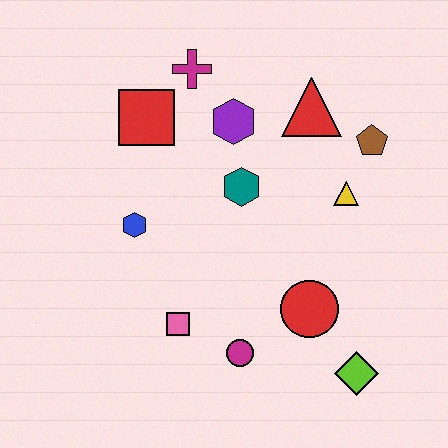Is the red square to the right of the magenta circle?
No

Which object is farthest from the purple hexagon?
The lime diamond is farthest from the purple hexagon.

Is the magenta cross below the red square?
No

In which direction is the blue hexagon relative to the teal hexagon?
The blue hexagon is to the left of the teal hexagon.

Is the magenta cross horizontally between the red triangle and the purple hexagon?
No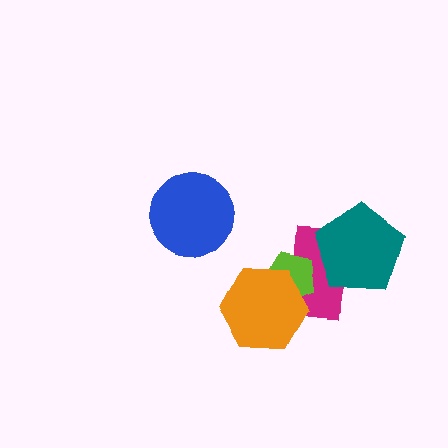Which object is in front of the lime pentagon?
The orange hexagon is in front of the lime pentagon.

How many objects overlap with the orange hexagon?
2 objects overlap with the orange hexagon.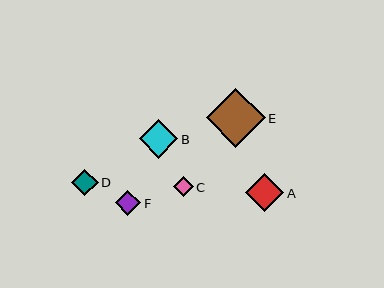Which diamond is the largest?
Diamond E is the largest with a size of approximately 59 pixels.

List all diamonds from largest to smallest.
From largest to smallest: E, B, A, D, F, C.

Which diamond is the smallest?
Diamond C is the smallest with a size of approximately 20 pixels.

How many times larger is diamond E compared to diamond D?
Diamond E is approximately 2.2 times the size of diamond D.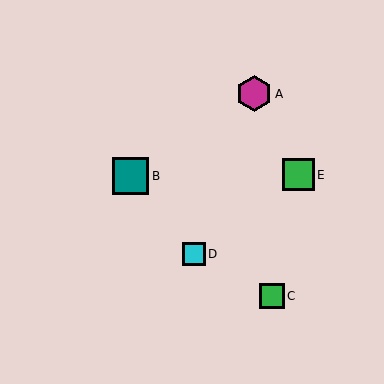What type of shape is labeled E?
Shape E is a green square.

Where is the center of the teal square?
The center of the teal square is at (130, 176).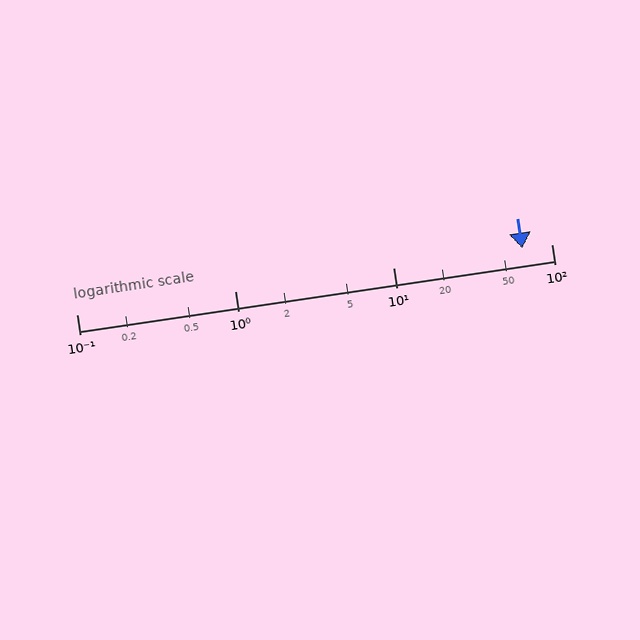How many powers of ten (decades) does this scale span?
The scale spans 3 decades, from 0.1 to 100.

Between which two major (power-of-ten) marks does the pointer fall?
The pointer is between 10 and 100.